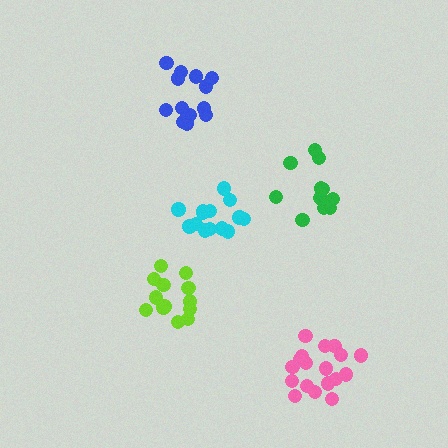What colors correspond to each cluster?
The clusters are colored: blue, lime, green, pink, cyan.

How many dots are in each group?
Group 1: 14 dots, Group 2: 13 dots, Group 3: 12 dots, Group 4: 18 dots, Group 5: 14 dots (71 total).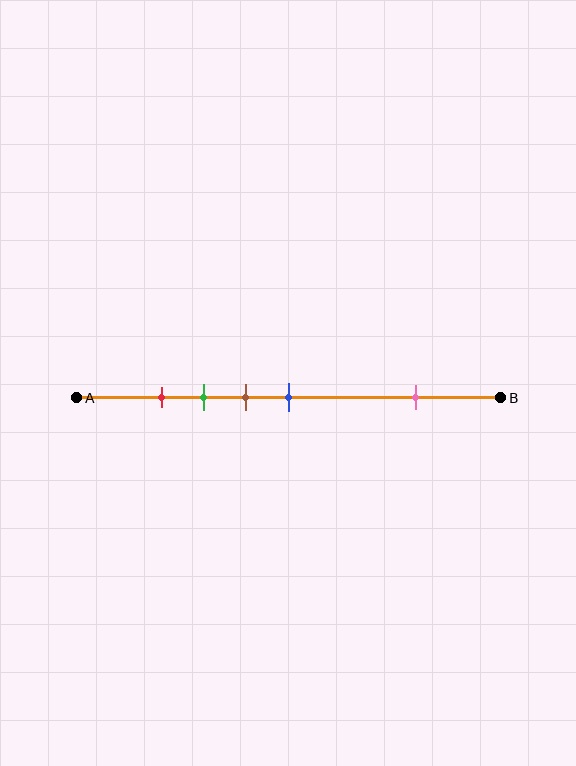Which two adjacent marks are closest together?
The red and green marks are the closest adjacent pair.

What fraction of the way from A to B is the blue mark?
The blue mark is approximately 50% (0.5) of the way from A to B.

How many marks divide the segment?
There are 5 marks dividing the segment.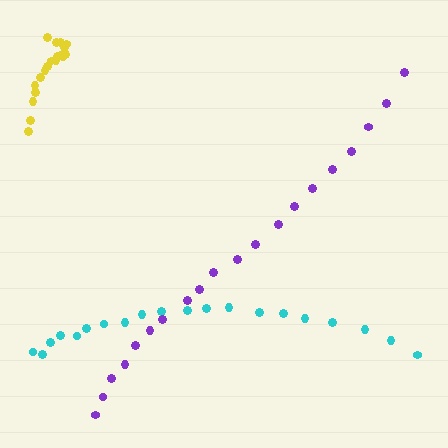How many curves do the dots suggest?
There are 3 distinct paths.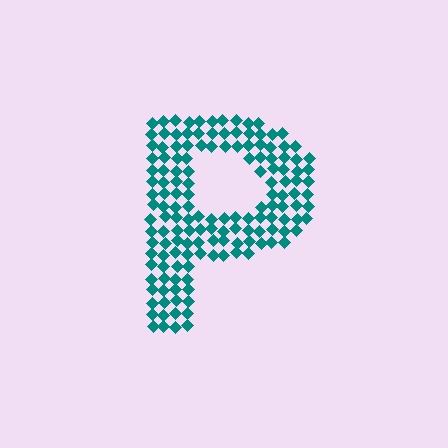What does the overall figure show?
The overall figure shows the letter P.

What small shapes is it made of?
It is made of small diamonds.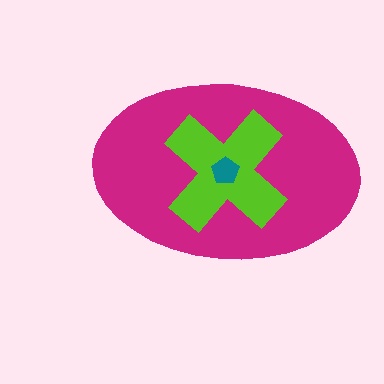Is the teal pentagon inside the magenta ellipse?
Yes.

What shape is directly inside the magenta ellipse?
The lime cross.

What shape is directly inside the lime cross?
The teal pentagon.